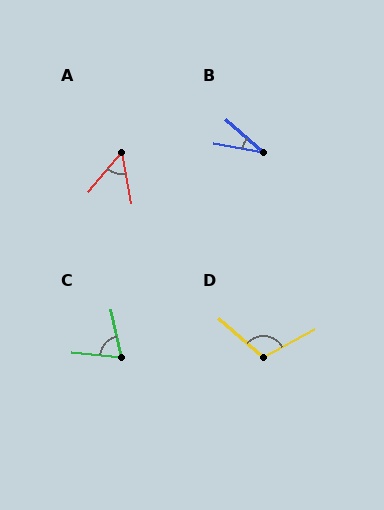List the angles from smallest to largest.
B (31°), A (50°), C (72°), D (111°).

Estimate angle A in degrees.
Approximately 50 degrees.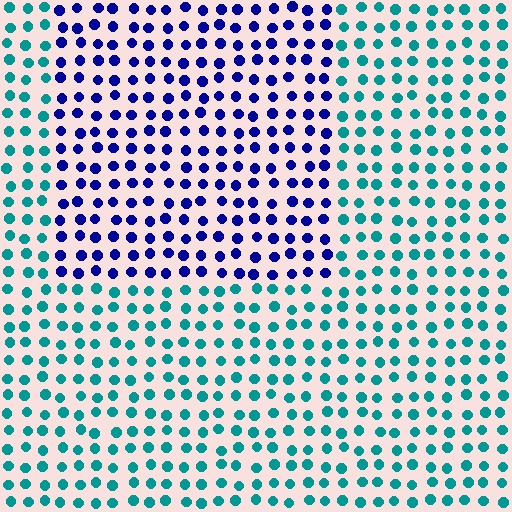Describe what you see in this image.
The image is filled with small teal elements in a uniform arrangement. A rectangle-shaped region is visible where the elements are tinted to a slightly different hue, forming a subtle color boundary.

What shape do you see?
I see a rectangle.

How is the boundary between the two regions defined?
The boundary is defined purely by a slight shift in hue (about 60 degrees). Spacing, size, and orientation are identical on both sides.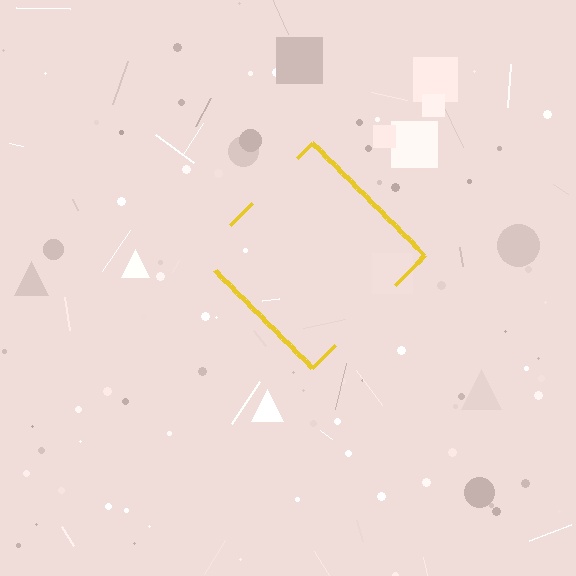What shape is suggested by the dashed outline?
The dashed outline suggests a diamond.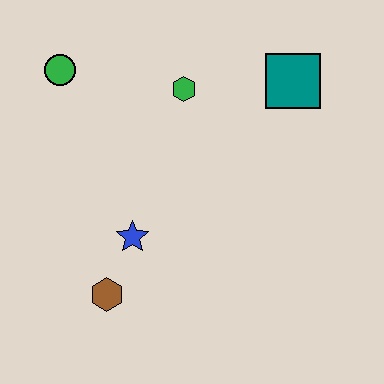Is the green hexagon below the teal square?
Yes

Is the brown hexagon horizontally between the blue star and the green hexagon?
No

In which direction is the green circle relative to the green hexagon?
The green circle is to the left of the green hexagon.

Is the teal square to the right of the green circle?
Yes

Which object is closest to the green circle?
The green hexagon is closest to the green circle.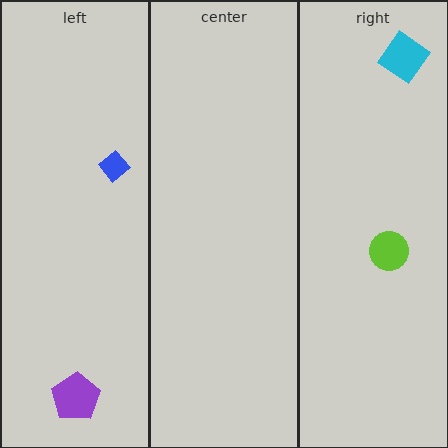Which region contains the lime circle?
The right region.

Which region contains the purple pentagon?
The left region.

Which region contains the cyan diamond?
The right region.